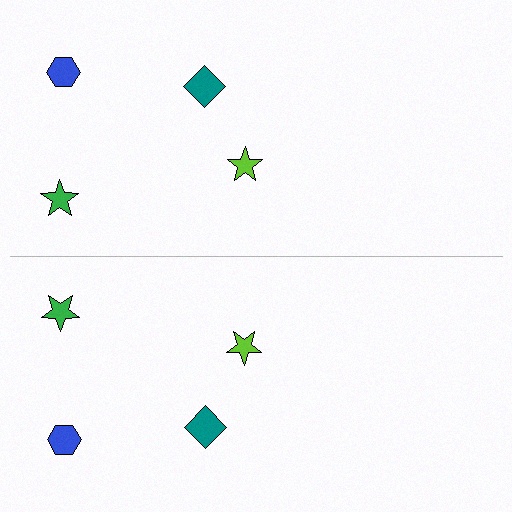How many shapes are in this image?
There are 8 shapes in this image.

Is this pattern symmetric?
Yes, this pattern has bilateral (reflection) symmetry.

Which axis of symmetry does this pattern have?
The pattern has a horizontal axis of symmetry running through the center of the image.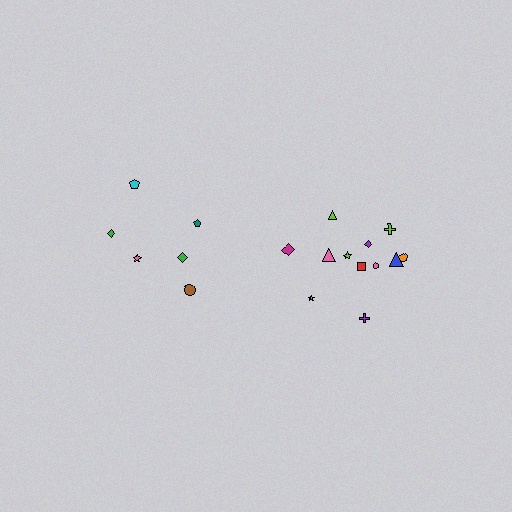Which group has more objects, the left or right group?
The right group.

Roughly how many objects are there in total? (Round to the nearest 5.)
Roughly 20 objects in total.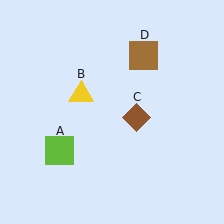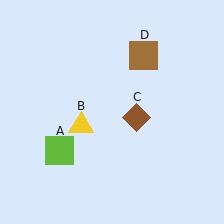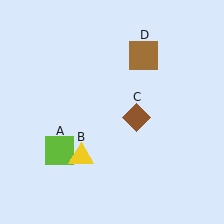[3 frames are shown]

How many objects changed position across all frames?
1 object changed position: yellow triangle (object B).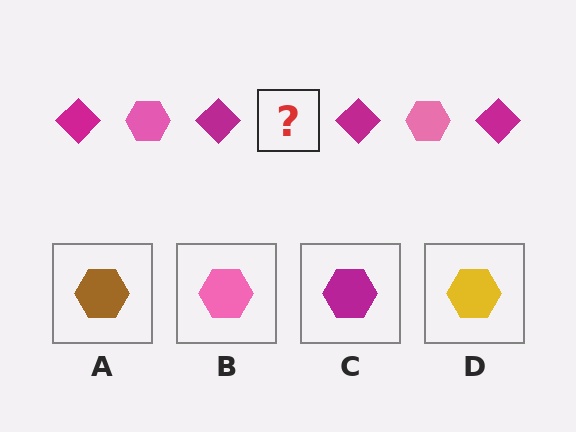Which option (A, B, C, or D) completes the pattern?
B.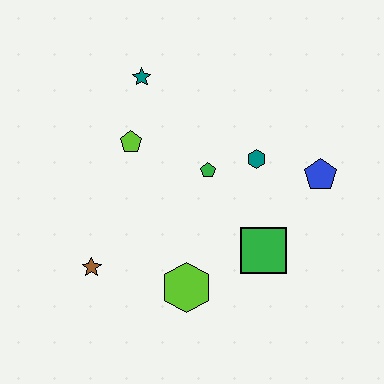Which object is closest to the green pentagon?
The teal hexagon is closest to the green pentagon.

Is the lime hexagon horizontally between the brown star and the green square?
Yes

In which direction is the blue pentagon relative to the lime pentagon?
The blue pentagon is to the right of the lime pentagon.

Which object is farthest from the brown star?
The blue pentagon is farthest from the brown star.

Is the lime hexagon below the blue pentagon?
Yes